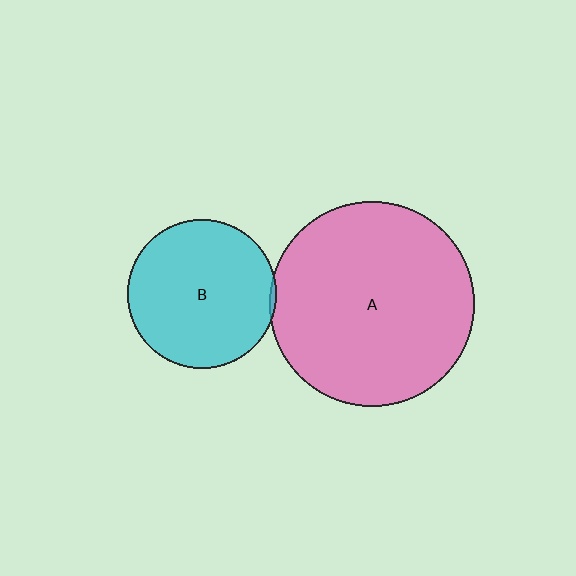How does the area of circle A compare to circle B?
Approximately 1.9 times.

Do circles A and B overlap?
Yes.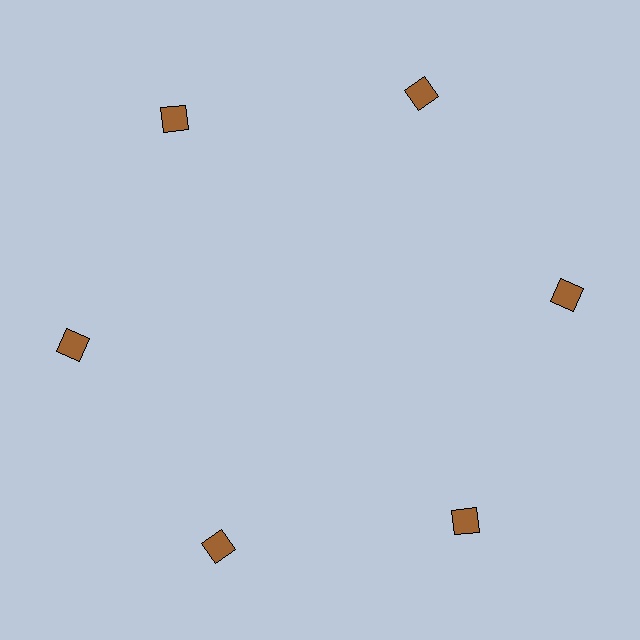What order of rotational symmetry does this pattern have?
This pattern has 6-fold rotational symmetry.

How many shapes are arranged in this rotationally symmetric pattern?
There are 6 shapes, arranged in 6 groups of 1.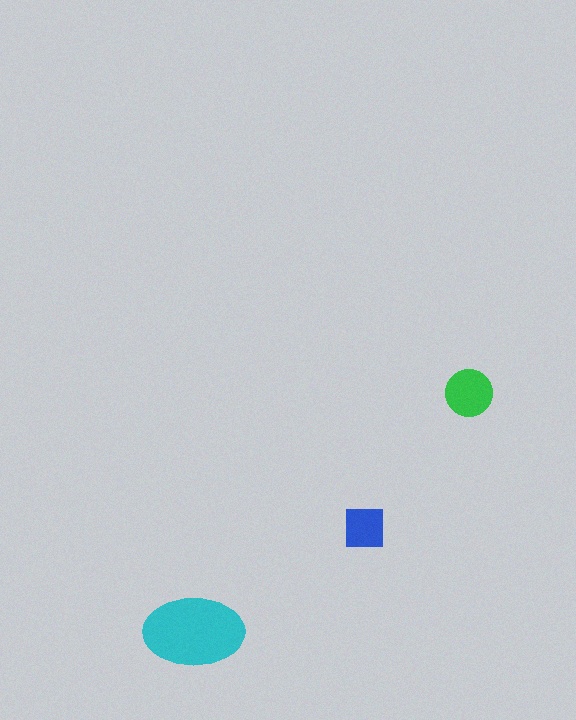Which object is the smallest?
The blue square.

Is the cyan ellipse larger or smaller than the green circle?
Larger.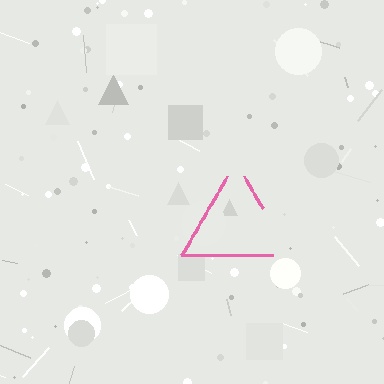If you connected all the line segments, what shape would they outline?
They would outline a triangle.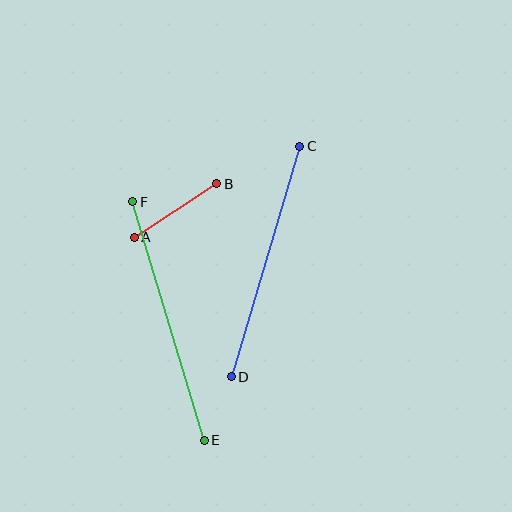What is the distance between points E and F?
The distance is approximately 249 pixels.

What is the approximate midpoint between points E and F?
The midpoint is at approximately (169, 321) pixels.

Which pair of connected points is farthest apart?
Points E and F are farthest apart.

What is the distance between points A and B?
The distance is approximately 98 pixels.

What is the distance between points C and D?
The distance is approximately 241 pixels.